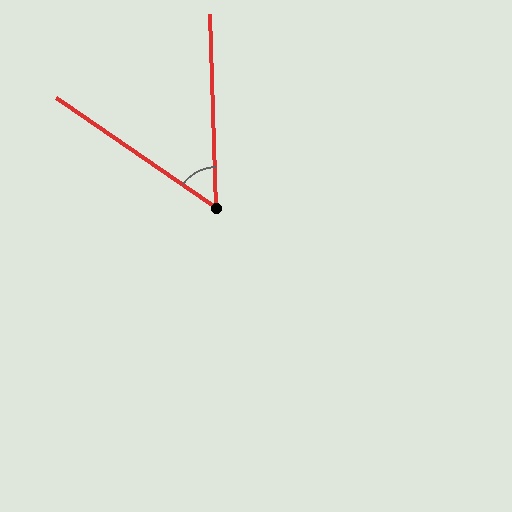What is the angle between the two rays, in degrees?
Approximately 54 degrees.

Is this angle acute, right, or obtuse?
It is acute.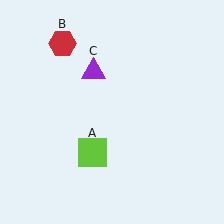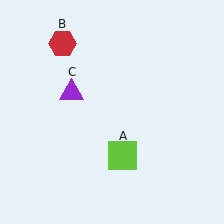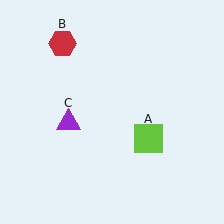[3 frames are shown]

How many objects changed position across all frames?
2 objects changed position: lime square (object A), purple triangle (object C).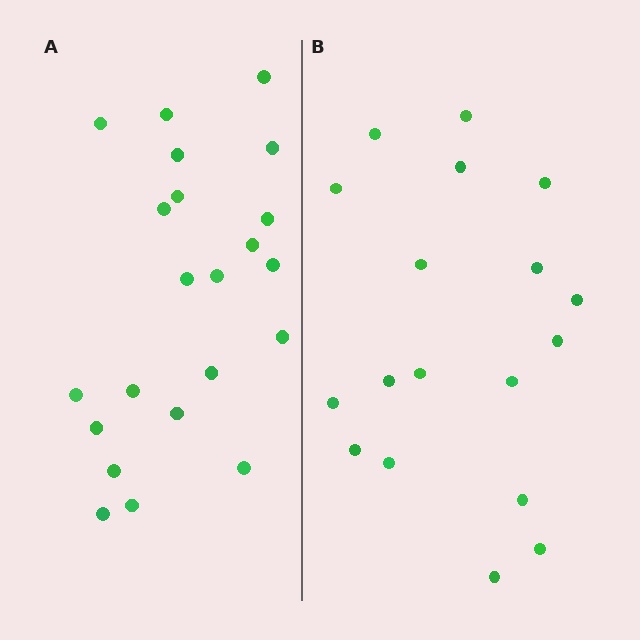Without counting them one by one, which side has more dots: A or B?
Region A (the left region) has more dots.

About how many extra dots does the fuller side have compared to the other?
Region A has about 4 more dots than region B.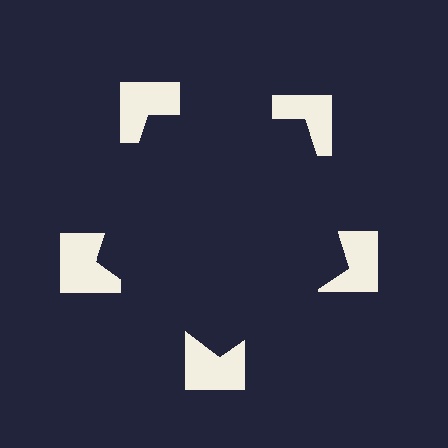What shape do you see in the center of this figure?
An illusory pentagon — its edges are inferred from the aligned wedge cuts in the notched squares, not physically drawn.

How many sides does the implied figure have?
5 sides.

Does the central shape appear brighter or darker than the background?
It typically appears slightly darker than the background, even though no actual brightness change is drawn.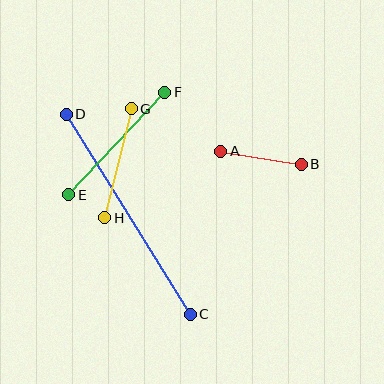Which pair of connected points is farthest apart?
Points C and D are farthest apart.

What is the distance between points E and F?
The distance is approximately 141 pixels.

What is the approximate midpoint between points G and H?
The midpoint is at approximately (118, 163) pixels.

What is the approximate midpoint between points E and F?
The midpoint is at approximately (117, 144) pixels.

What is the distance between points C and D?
The distance is approximately 236 pixels.